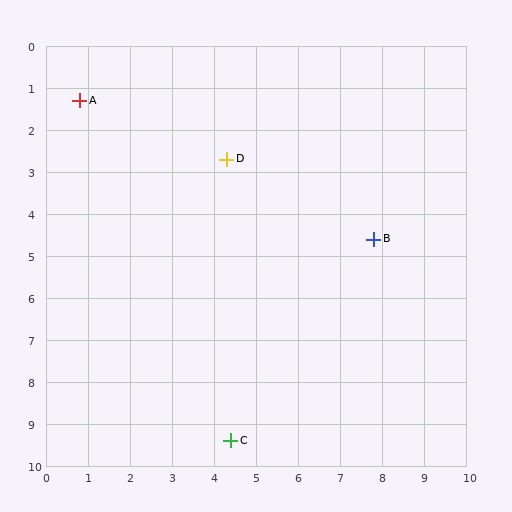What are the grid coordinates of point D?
Point D is at approximately (4.3, 2.7).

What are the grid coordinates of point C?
Point C is at approximately (4.4, 9.4).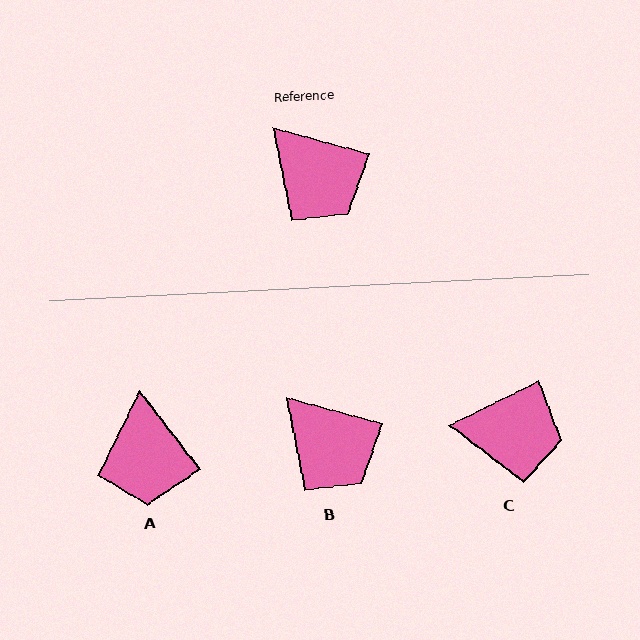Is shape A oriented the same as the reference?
No, it is off by about 38 degrees.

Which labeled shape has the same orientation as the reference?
B.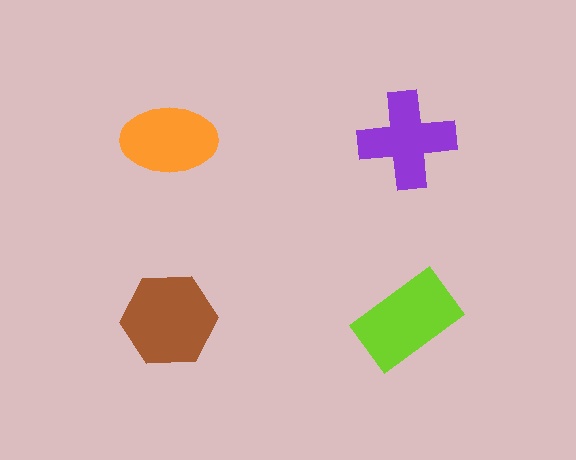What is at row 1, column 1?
An orange ellipse.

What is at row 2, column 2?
A lime rectangle.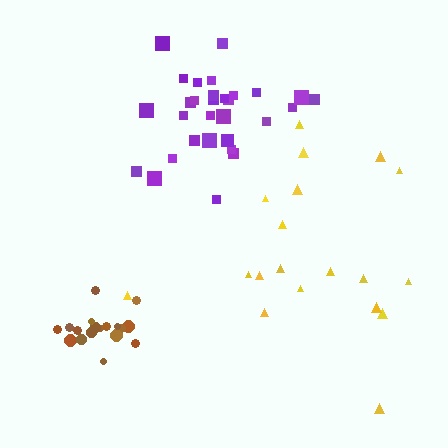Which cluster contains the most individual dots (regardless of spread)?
Purple (30).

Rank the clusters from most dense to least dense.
brown, purple, yellow.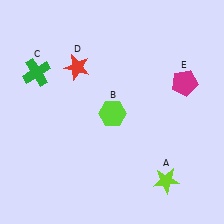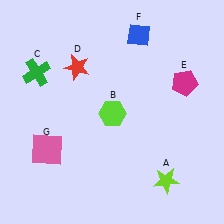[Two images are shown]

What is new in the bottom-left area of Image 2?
A pink square (G) was added in the bottom-left area of Image 2.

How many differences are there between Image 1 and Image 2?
There are 2 differences between the two images.